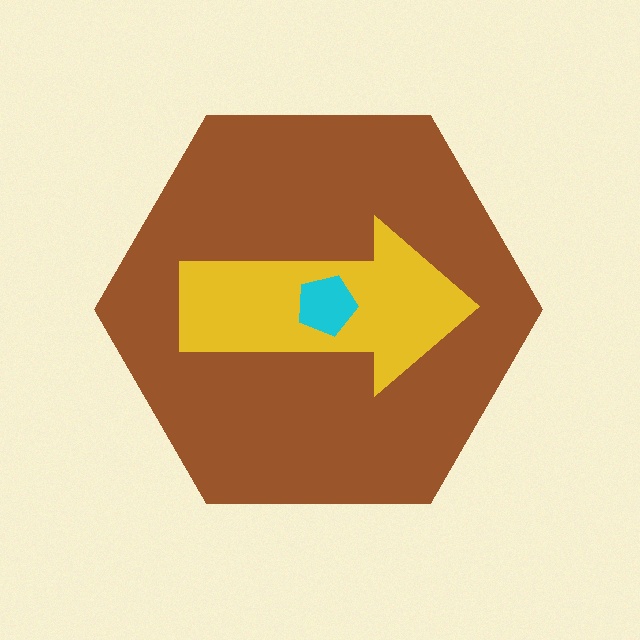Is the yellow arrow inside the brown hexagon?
Yes.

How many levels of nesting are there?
3.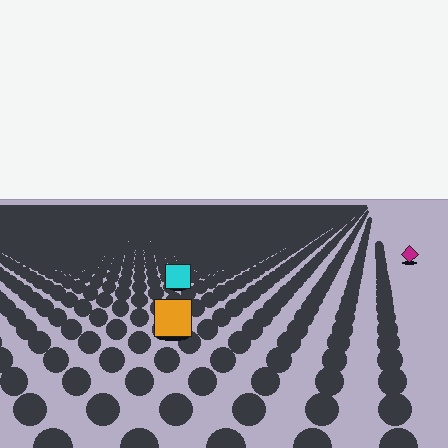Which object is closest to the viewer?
The orange square is closest. The texture marks near it are larger and more spread out.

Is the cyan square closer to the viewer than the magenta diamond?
Yes. The cyan square is closer — you can tell from the texture gradient: the ground texture is coarser near it.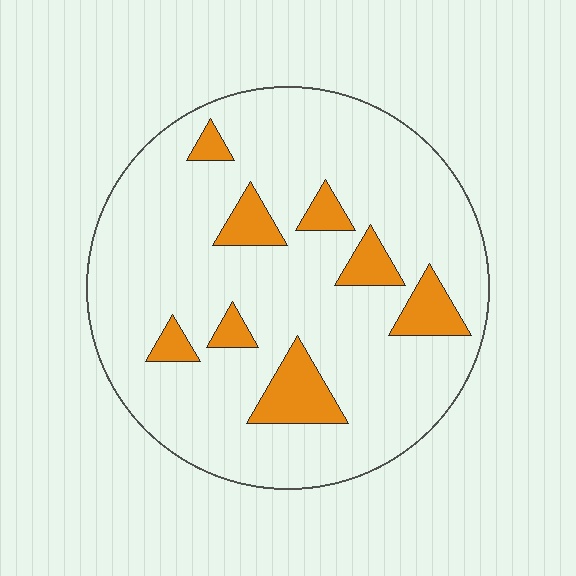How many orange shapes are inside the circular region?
8.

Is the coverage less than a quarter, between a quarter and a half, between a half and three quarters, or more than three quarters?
Less than a quarter.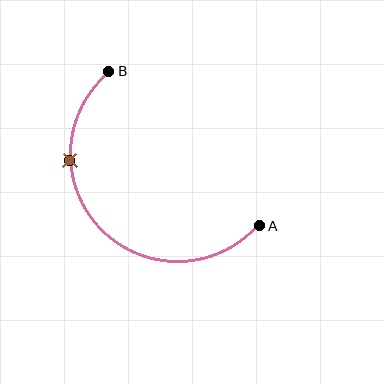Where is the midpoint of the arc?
The arc midpoint is the point on the curve farthest from the straight line joining A and B. It sits below and to the left of that line.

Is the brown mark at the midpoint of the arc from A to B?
No. The brown mark lies on the arc but is closer to endpoint B. The arc midpoint would be at the point on the curve equidistant along the arc from both A and B.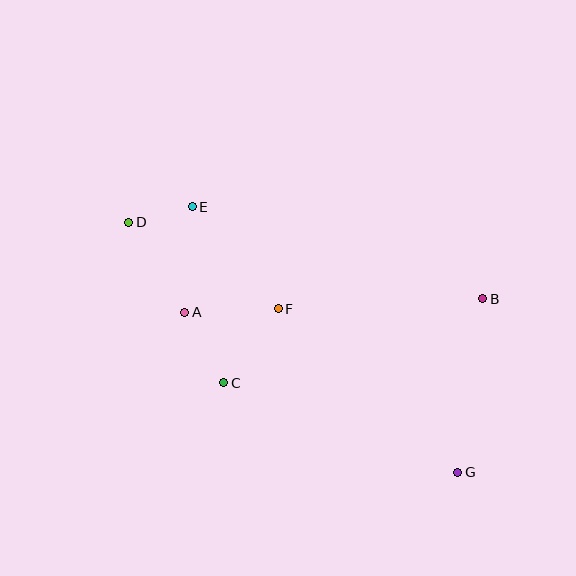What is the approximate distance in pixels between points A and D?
The distance between A and D is approximately 106 pixels.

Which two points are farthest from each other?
Points D and G are farthest from each other.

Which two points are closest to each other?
Points D and E are closest to each other.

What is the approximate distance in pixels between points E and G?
The distance between E and G is approximately 376 pixels.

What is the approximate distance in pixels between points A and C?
The distance between A and C is approximately 81 pixels.